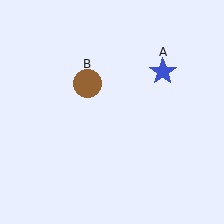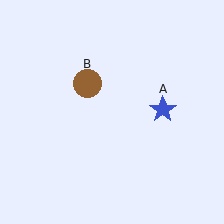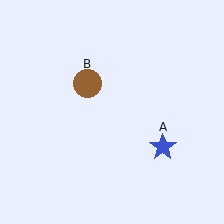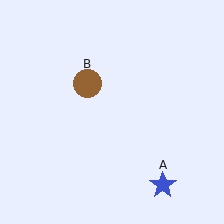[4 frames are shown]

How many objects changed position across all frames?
1 object changed position: blue star (object A).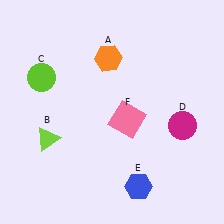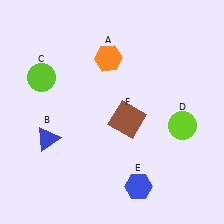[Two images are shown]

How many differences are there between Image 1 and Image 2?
There are 3 differences between the two images.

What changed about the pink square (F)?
In Image 1, F is pink. In Image 2, it changed to brown.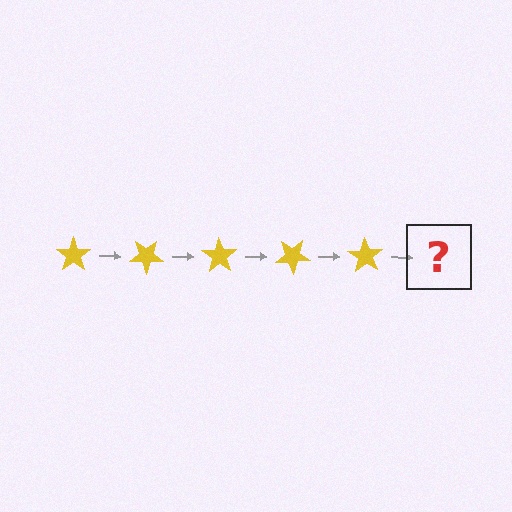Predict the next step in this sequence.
The next step is a yellow star rotated 175 degrees.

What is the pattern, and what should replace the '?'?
The pattern is that the star rotates 35 degrees each step. The '?' should be a yellow star rotated 175 degrees.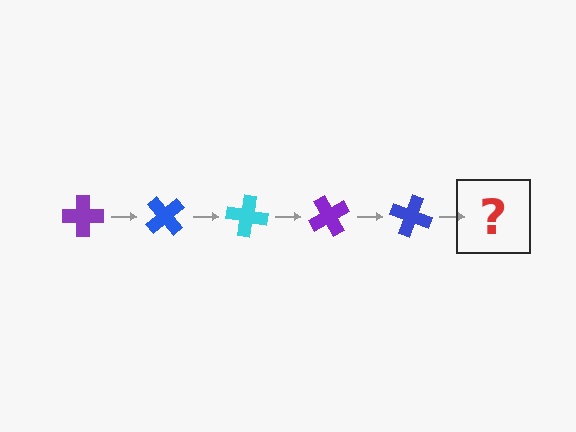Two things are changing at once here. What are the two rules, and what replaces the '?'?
The two rules are that it rotates 50 degrees each step and the color cycles through purple, blue, and cyan. The '?' should be a cyan cross, rotated 250 degrees from the start.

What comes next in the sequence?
The next element should be a cyan cross, rotated 250 degrees from the start.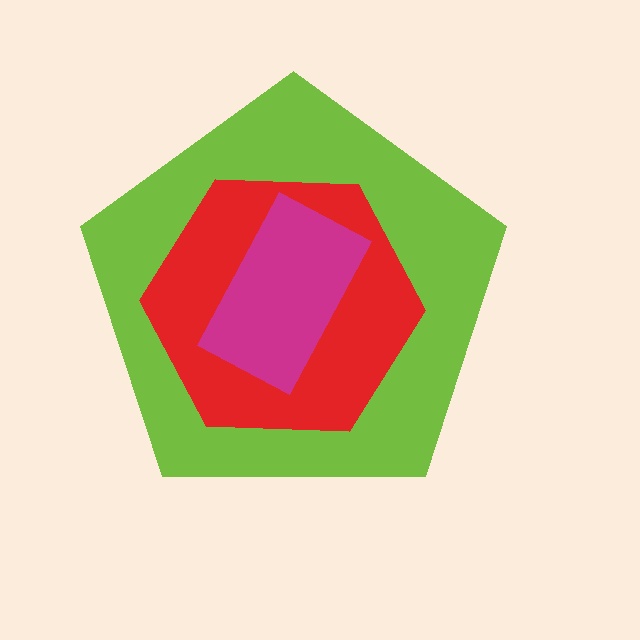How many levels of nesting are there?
3.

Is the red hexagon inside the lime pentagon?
Yes.